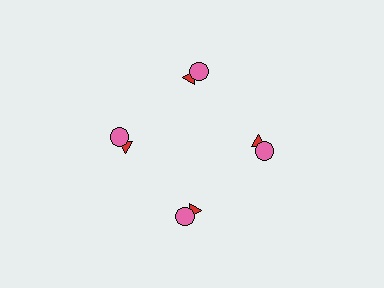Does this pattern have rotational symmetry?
Yes, this pattern has 4-fold rotational symmetry. It looks the same after rotating 90 degrees around the center.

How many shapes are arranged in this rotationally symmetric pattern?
There are 8 shapes, arranged in 4 groups of 2.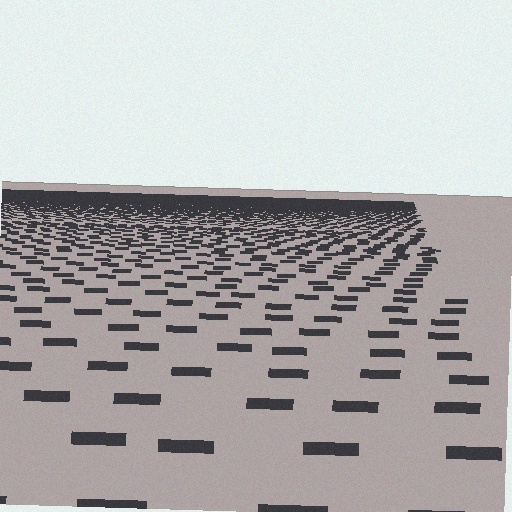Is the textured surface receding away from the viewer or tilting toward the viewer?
The surface is receding away from the viewer. Texture elements get smaller and denser toward the top.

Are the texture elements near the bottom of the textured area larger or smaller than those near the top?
Larger. Near the bottom, elements are closer to the viewer and appear at a bigger on-screen size.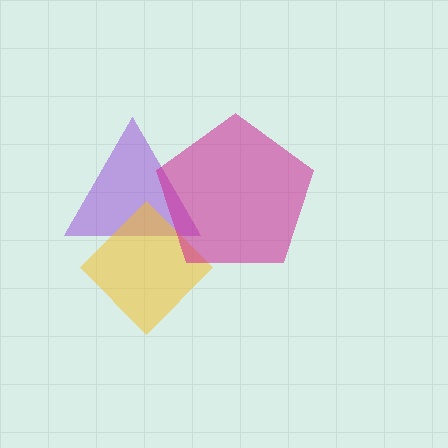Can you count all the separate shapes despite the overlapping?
Yes, there are 3 separate shapes.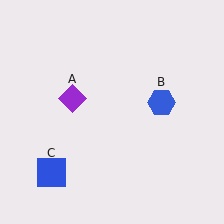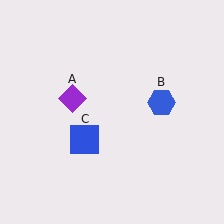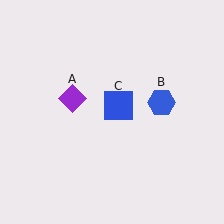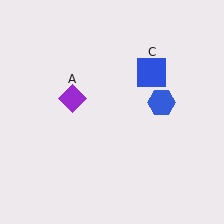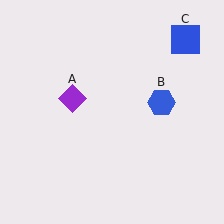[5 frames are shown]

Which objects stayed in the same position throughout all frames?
Purple diamond (object A) and blue hexagon (object B) remained stationary.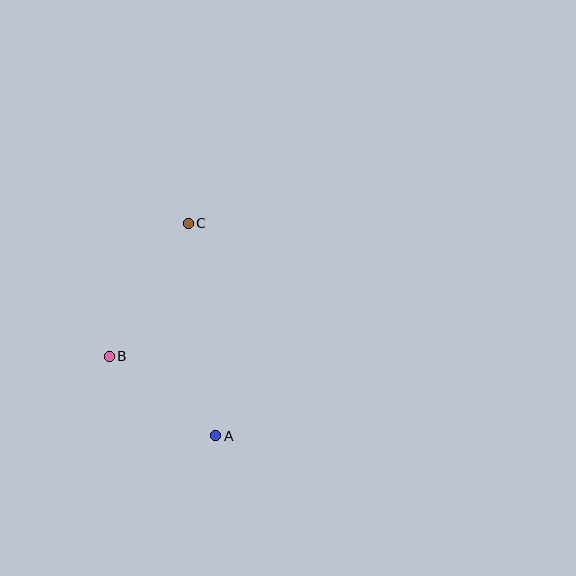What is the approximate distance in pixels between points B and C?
The distance between B and C is approximately 154 pixels.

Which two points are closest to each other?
Points A and B are closest to each other.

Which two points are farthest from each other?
Points A and C are farthest from each other.